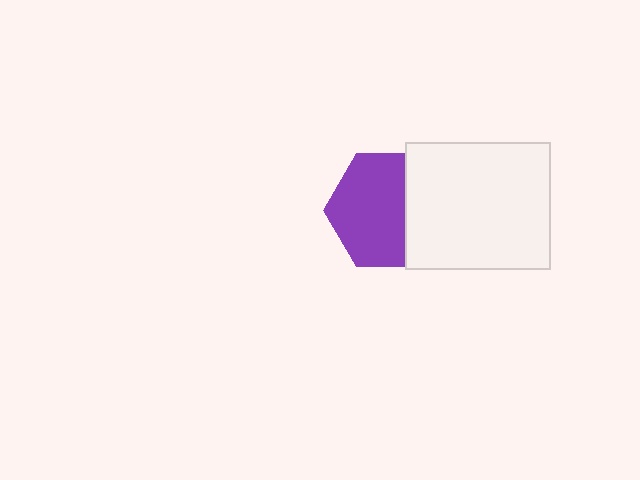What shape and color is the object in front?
The object in front is a white rectangle.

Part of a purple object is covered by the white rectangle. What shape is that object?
It is a hexagon.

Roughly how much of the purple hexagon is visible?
Most of it is visible (roughly 67%).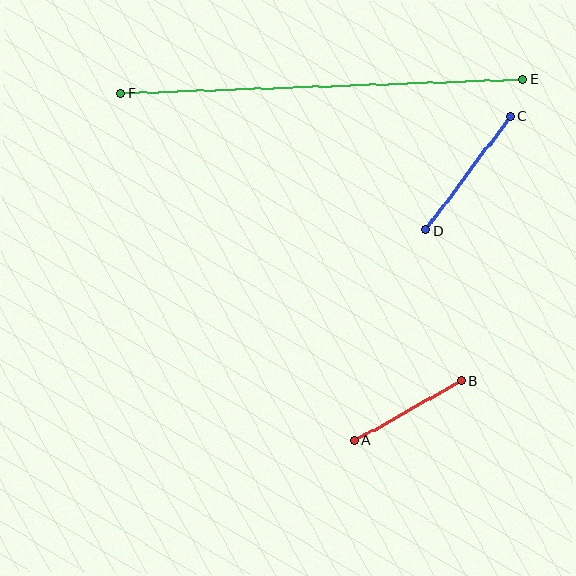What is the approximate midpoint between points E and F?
The midpoint is at approximately (322, 86) pixels.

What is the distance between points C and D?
The distance is approximately 142 pixels.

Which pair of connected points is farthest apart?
Points E and F are farthest apart.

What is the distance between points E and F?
The distance is approximately 401 pixels.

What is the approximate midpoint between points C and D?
The midpoint is at approximately (468, 173) pixels.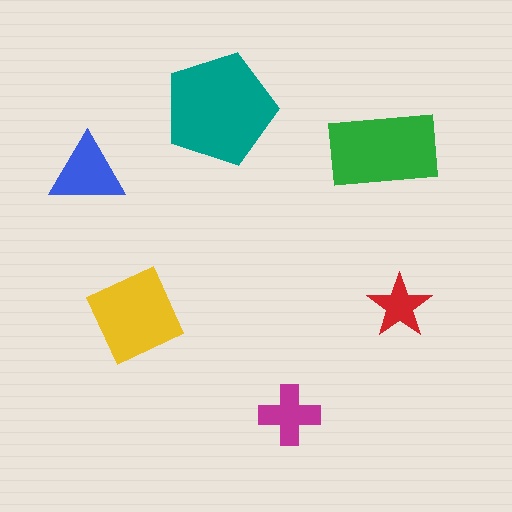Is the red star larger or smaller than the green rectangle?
Smaller.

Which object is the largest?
The teal pentagon.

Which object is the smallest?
The red star.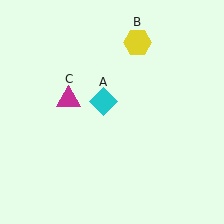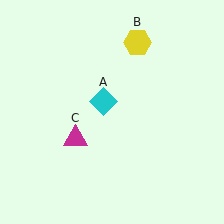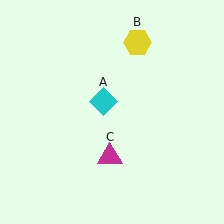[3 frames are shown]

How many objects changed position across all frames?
1 object changed position: magenta triangle (object C).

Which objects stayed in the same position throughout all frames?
Cyan diamond (object A) and yellow hexagon (object B) remained stationary.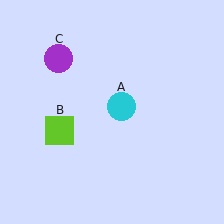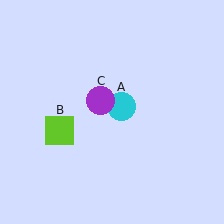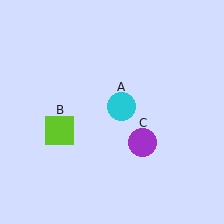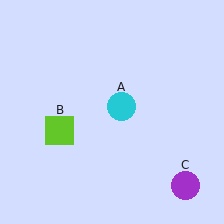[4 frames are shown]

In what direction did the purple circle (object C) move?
The purple circle (object C) moved down and to the right.